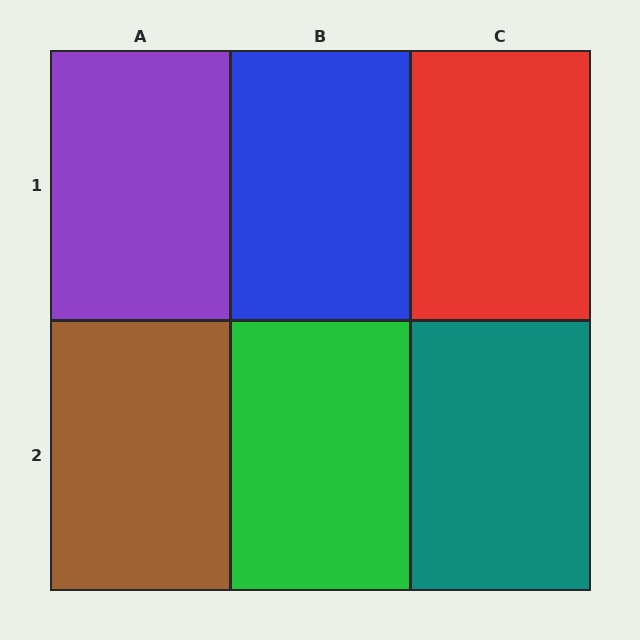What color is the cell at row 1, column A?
Purple.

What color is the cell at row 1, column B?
Blue.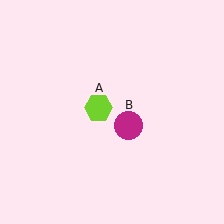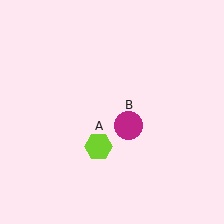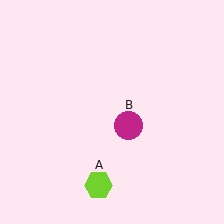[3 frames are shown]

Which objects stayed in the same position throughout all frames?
Magenta circle (object B) remained stationary.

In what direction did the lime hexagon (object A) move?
The lime hexagon (object A) moved down.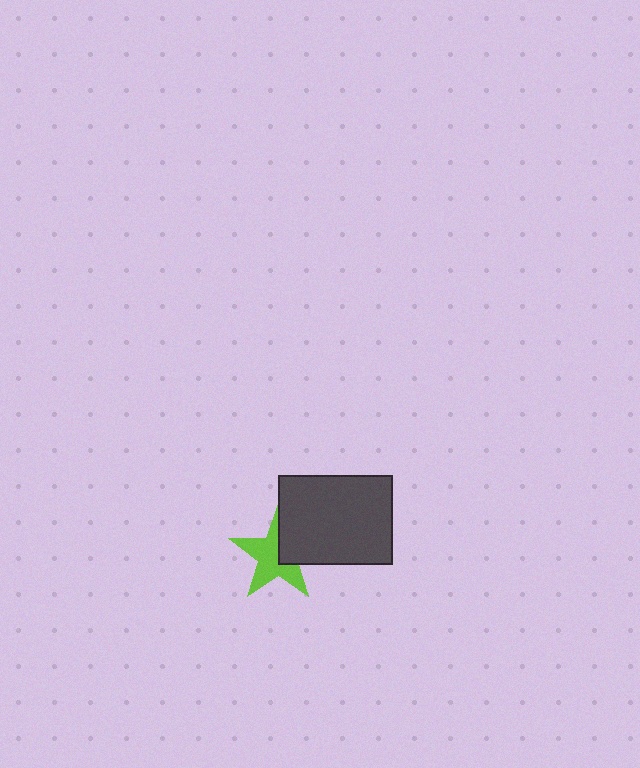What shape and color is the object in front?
The object in front is a dark gray rectangle.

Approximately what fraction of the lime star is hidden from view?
Roughly 36% of the lime star is hidden behind the dark gray rectangle.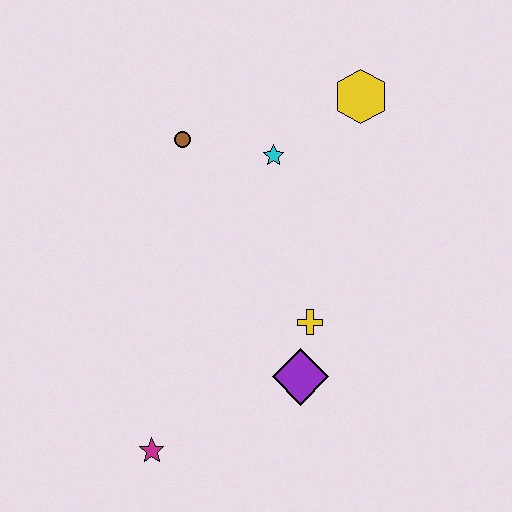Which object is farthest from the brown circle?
The magenta star is farthest from the brown circle.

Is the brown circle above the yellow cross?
Yes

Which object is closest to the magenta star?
The purple diamond is closest to the magenta star.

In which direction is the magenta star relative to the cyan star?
The magenta star is below the cyan star.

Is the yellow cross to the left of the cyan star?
No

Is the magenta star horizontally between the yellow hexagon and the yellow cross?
No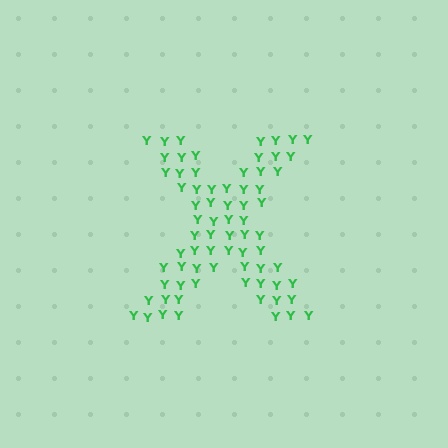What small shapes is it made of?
It is made of small letter Y's.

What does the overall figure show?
The overall figure shows the letter X.